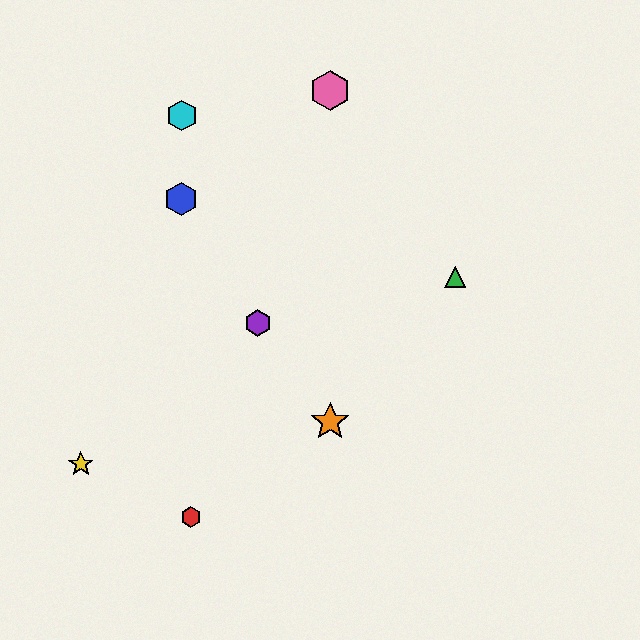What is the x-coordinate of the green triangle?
The green triangle is at x≈455.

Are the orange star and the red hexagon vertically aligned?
No, the orange star is at x≈330 and the red hexagon is at x≈191.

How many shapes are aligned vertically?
2 shapes (the orange star, the pink hexagon) are aligned vertically.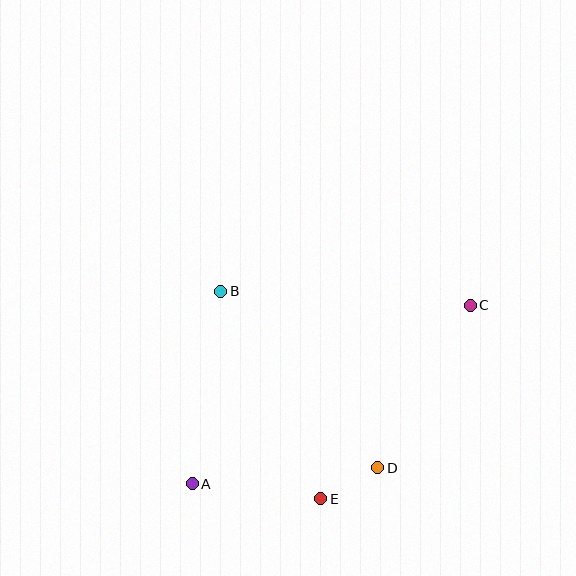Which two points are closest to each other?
Points D and E are closest to each other.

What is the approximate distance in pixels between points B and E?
The distance between B and E is approximately 231 pixels.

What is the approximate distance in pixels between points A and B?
The distance between A and B is approximately 195 pixels.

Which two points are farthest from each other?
Points A and C are farthest from each other.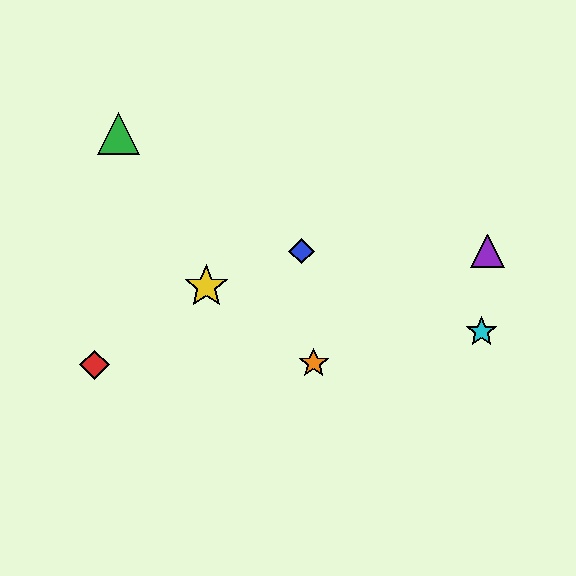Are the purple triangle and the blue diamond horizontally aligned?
Yes, both are at y≈251.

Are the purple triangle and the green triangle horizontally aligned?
No, the purple triangle is at y≈251 and the green triangle is at y≈133.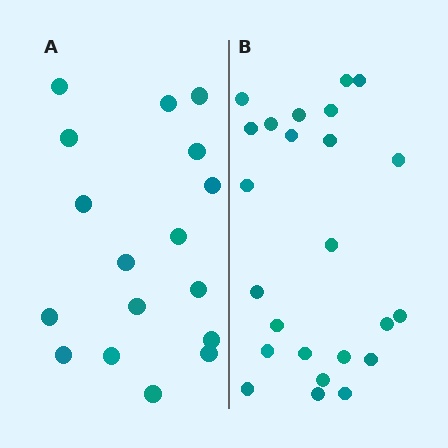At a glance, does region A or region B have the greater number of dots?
Region B (the right region) has more dots.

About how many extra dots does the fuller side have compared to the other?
Region B has roughly 8 or so more dots than region A.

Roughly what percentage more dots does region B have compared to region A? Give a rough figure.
About 40% more.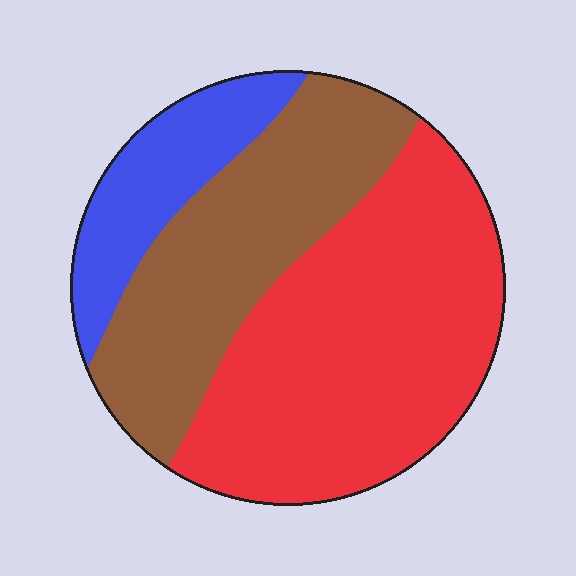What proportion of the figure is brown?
Brown covers about 35% of the figure.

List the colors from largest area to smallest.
From largest to smallest: red, brown, blue.